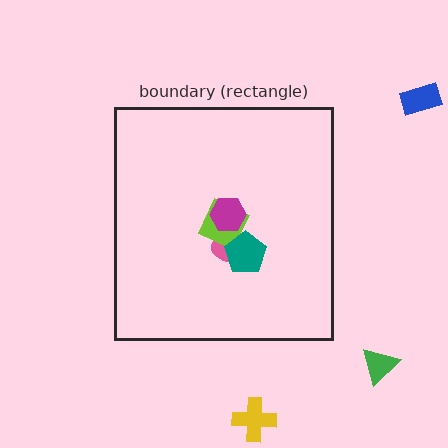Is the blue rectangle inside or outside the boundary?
Outside.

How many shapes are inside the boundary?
4 inside, 3 outside.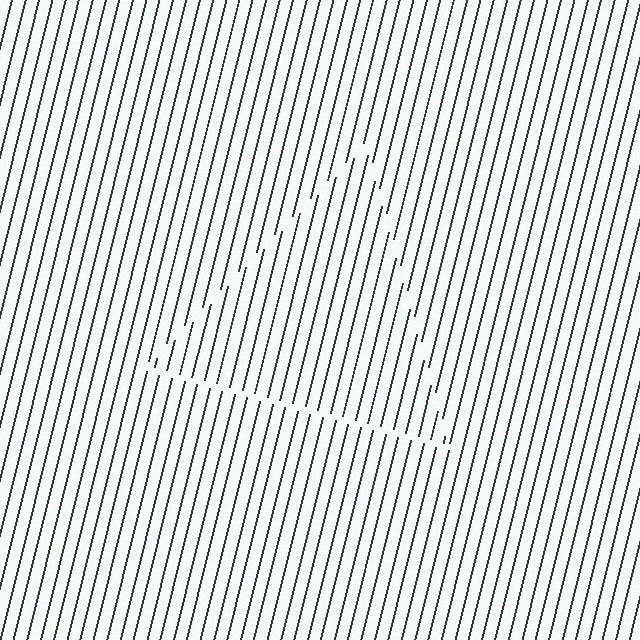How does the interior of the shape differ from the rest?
The interior of the shape contains the same grating, shifted by half a period — the contour is defined by the phase discontinuity where line-ends from the inner and outer gratings abut.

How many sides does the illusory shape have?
3 sides — the line-ends trace a triangle.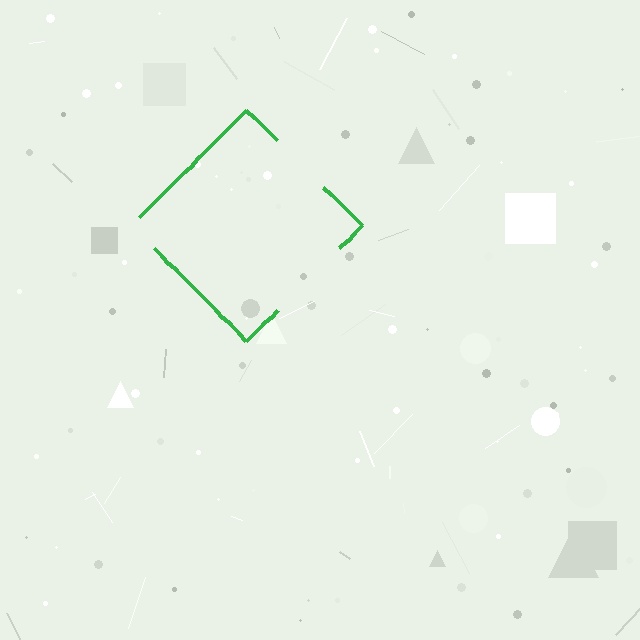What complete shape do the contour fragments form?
The contour fragments form a diamond.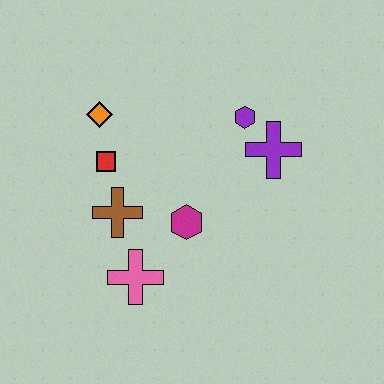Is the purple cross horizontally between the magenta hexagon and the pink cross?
No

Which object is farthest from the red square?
The purple cross is farthest from the red square.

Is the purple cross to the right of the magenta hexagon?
Yes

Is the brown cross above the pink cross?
Yes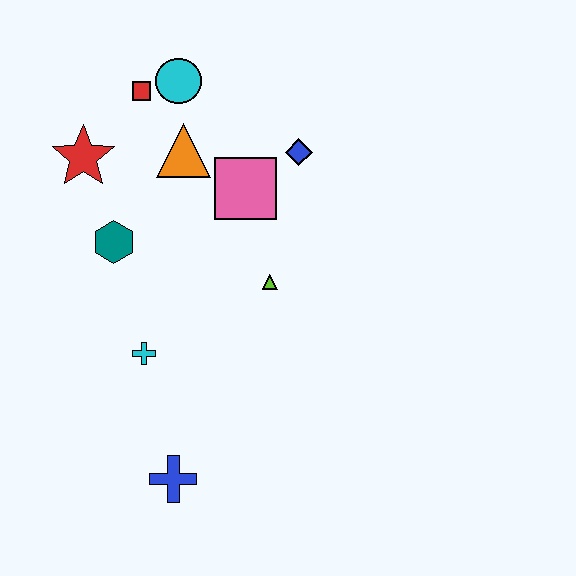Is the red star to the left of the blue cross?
Yes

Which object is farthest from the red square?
The blue cross is farthest from the red square.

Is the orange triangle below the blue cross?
No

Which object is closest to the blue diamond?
The pink square is closest to the blue diamond.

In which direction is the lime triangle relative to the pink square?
The lime triangle is below the pink square.